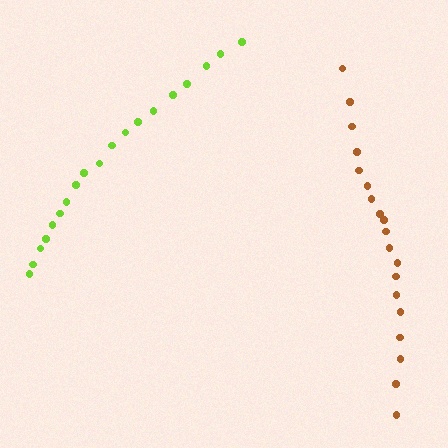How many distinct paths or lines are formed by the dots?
There are 2 distinct paths.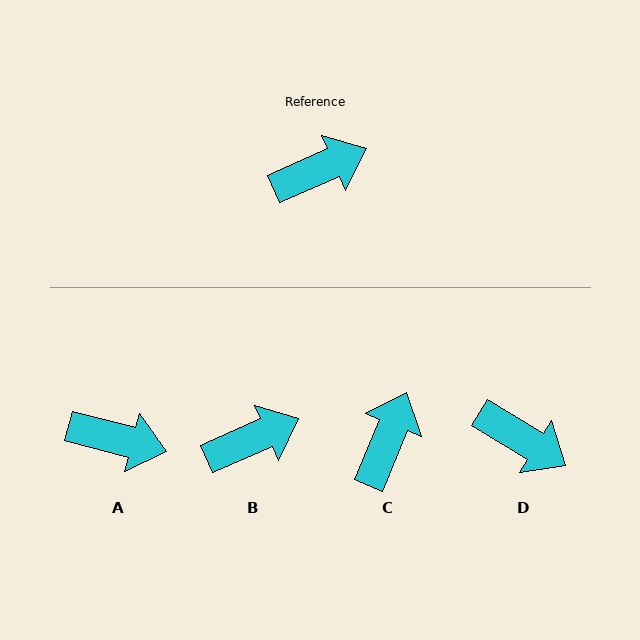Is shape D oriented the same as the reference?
No, it is off by about 55 degrees.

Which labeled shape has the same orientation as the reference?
B.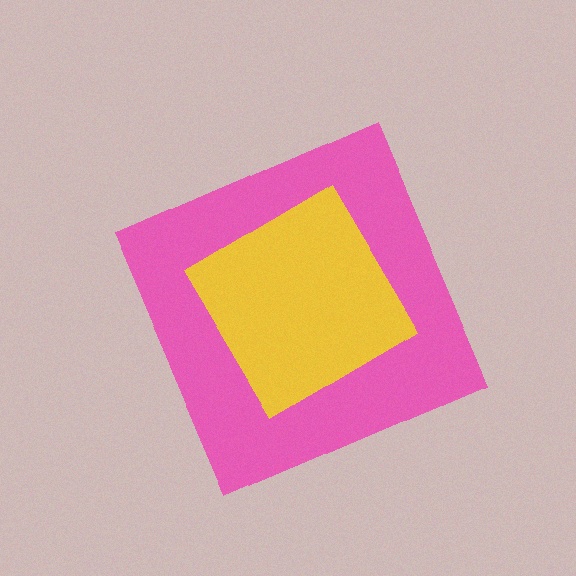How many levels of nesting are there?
2.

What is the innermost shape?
The yellow diamond.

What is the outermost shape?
The pink diamond.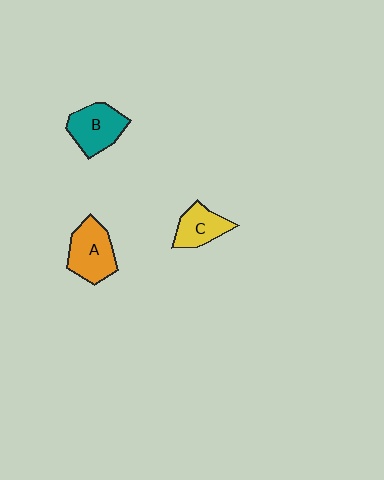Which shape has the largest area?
Shape A (orange).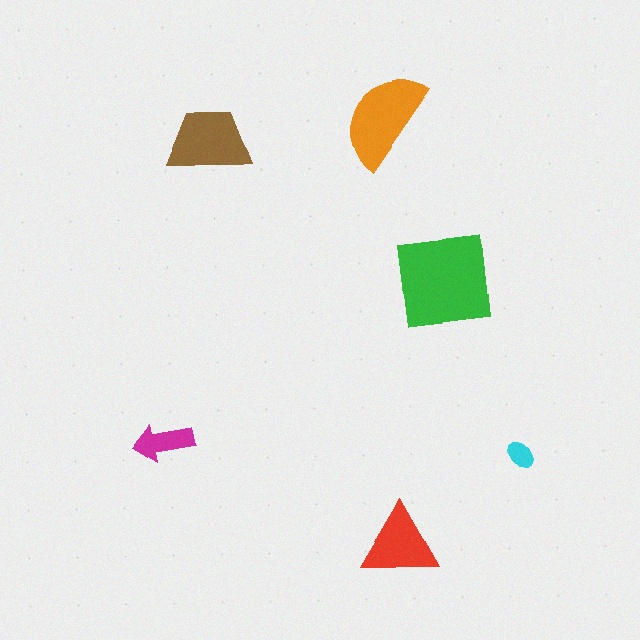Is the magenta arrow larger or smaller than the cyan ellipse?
Larger.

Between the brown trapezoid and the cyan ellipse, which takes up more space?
The brown trapezoid.